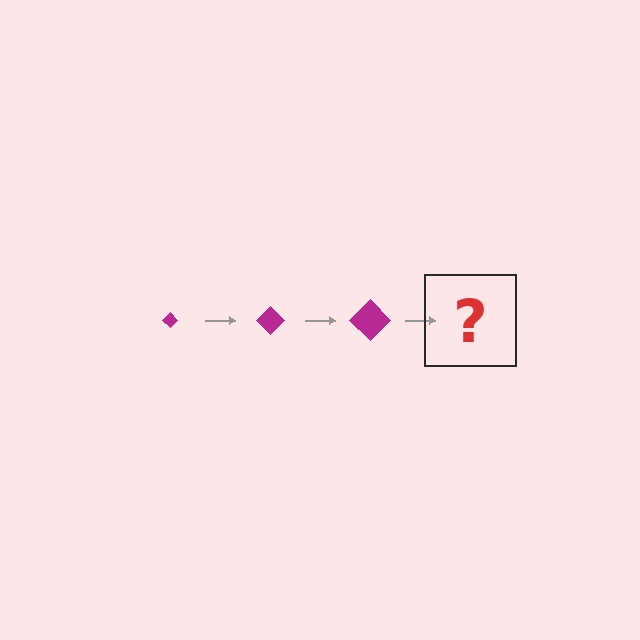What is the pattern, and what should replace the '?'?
The pattern is that the diamond gets progressively larger each step. The '?' should be a magenta diamond, larger than the previous one.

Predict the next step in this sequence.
The next step is a magenta diamond, larger than the previous one.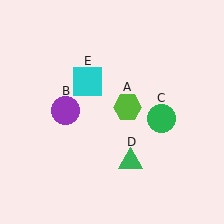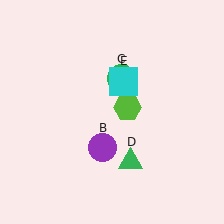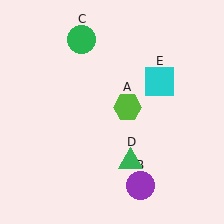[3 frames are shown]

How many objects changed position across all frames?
3 objects changed position: purple circle (object B), green circle (object C), cyan square (object E).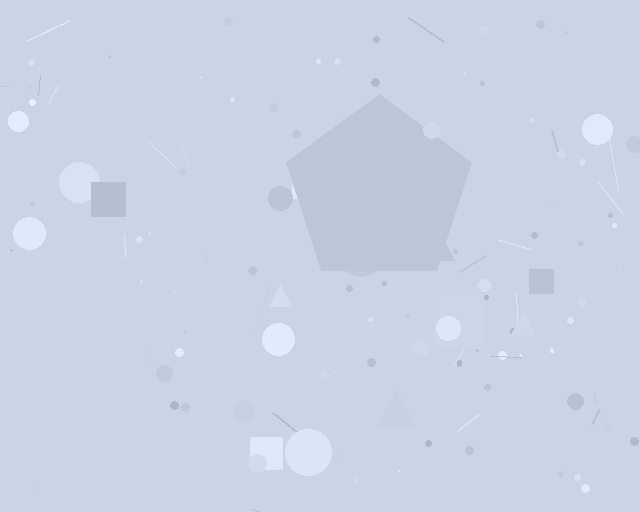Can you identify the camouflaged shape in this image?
The camouflaged shape is a pentagon.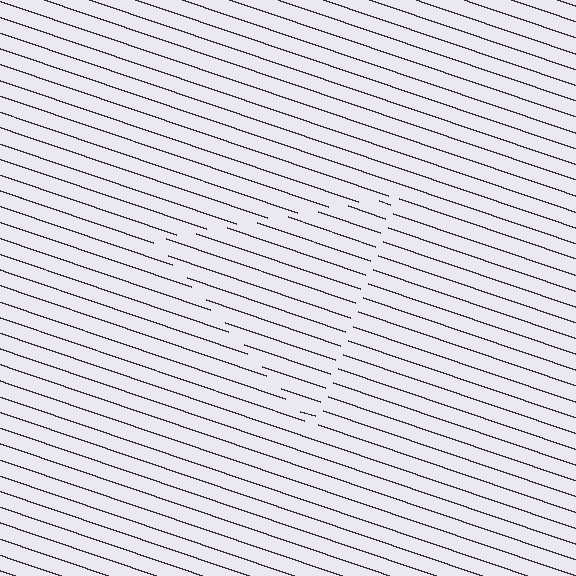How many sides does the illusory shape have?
3 sides — the line-ends trace a triangle.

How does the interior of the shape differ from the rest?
The interior of the shape contains the same grating, shifted by half a period — the contour is defined by the phase discontinuity where line-ends from the inner and outer gratings abut.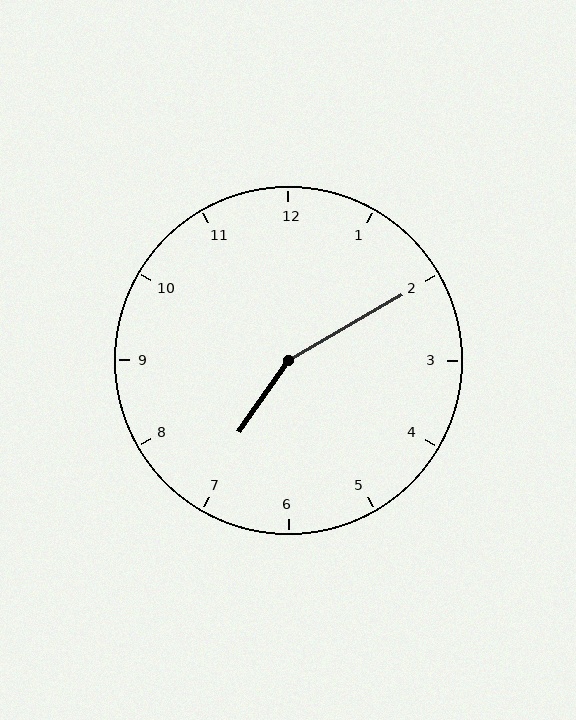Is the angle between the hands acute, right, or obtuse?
It is obtuse.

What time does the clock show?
7:10.